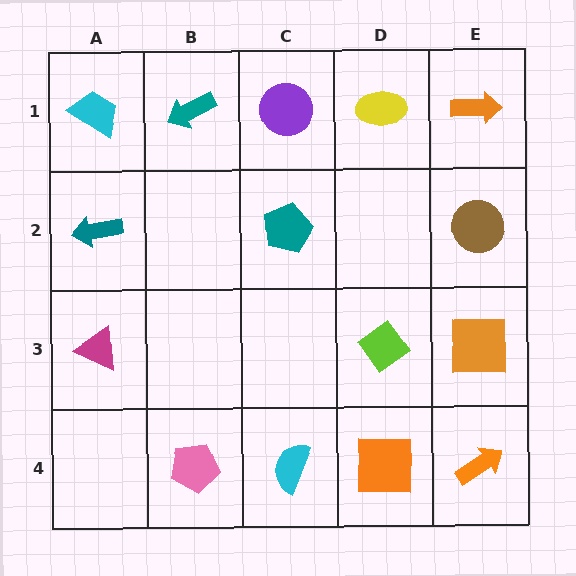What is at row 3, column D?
A lime diamond.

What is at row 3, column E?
An orange square.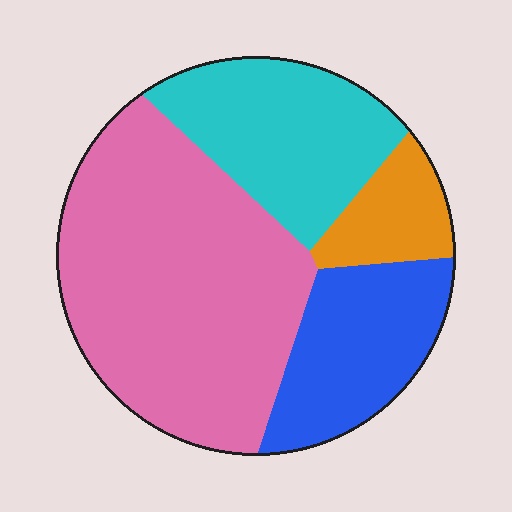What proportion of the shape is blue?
Blue covers about 20% of the shape.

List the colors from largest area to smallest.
From largest to smallest: pink, cyan, blue, orange.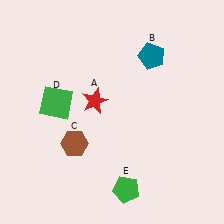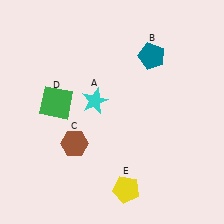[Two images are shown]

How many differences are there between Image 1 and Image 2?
There are 2 differences between the two images.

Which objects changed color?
A changed from red to cyan. E changed from green to yellow.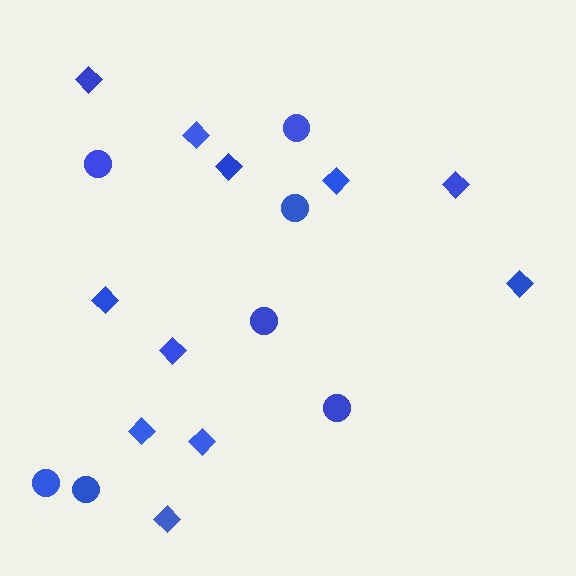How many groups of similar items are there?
There are 2 groups: one group of circles (7) and one group of diamonds (11).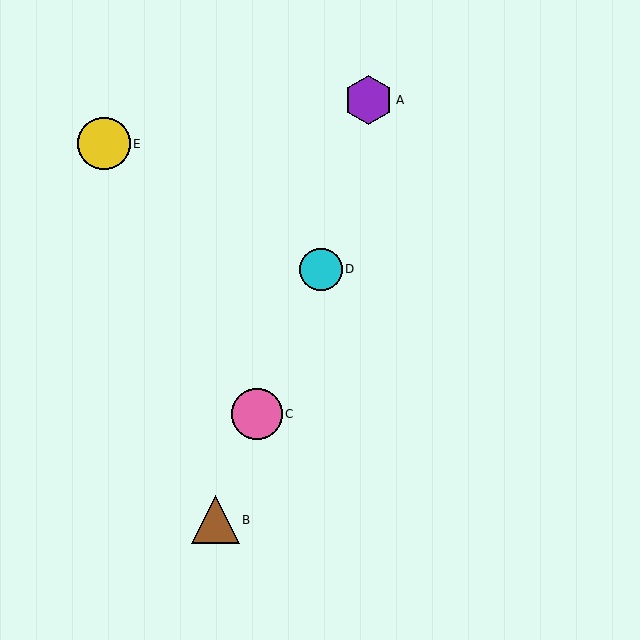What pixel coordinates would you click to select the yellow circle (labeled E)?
Click at (104, 144) to select the yellow circle E.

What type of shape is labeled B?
Shape B is a brown triangle.